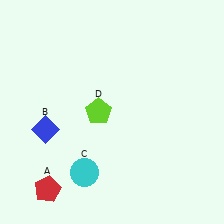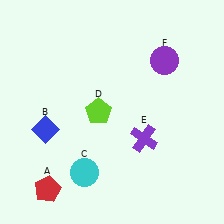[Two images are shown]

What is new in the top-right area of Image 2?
A purple circle (F) was added in the top-right area of Image 2.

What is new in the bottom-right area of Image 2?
A purple cross (E) was added in the bottom-right area of Image 2.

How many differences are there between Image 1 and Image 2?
There are 2 differences between the two images.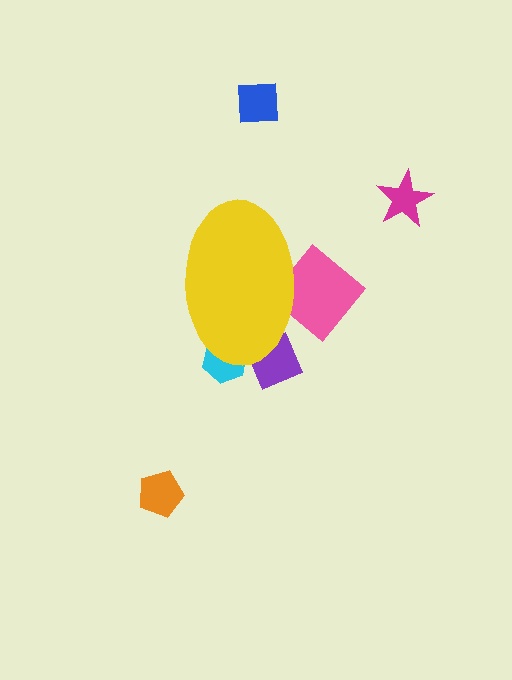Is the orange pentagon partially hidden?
No, the orange pentagon is fully visible.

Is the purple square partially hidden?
Yes, the purple square is partially hidden behind the yellow ellipse.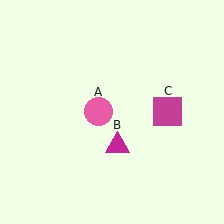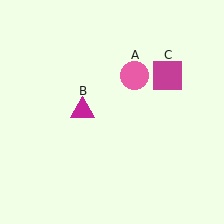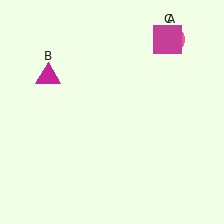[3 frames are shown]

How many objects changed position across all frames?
3 objects changed position: pink circle (object A), magenta triangle (object B), magenta square (object C).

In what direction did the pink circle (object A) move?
The pink circle (object A) moved up and to the right.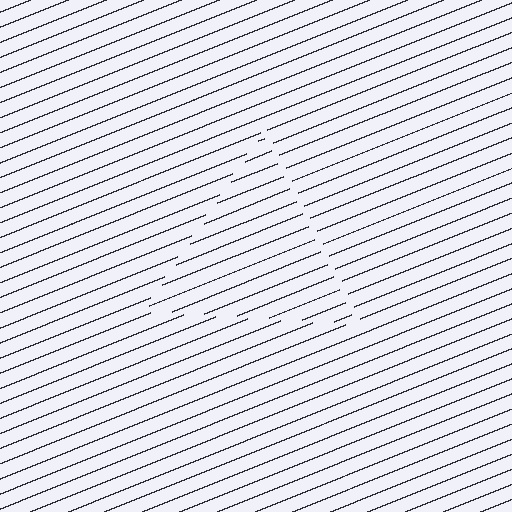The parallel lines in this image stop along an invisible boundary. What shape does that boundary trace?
An illusory triangle. The interior of the shape contains the same grating, shifted by half a period — the contour is defined by the phase discontinuity where line-ends from the inner and outer gratings abut.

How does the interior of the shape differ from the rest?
The interior of the shape contains the same grating, shifted by half a period — the contour is defined by the phase discontinuity where line-ends from the inner and outer gratings abut.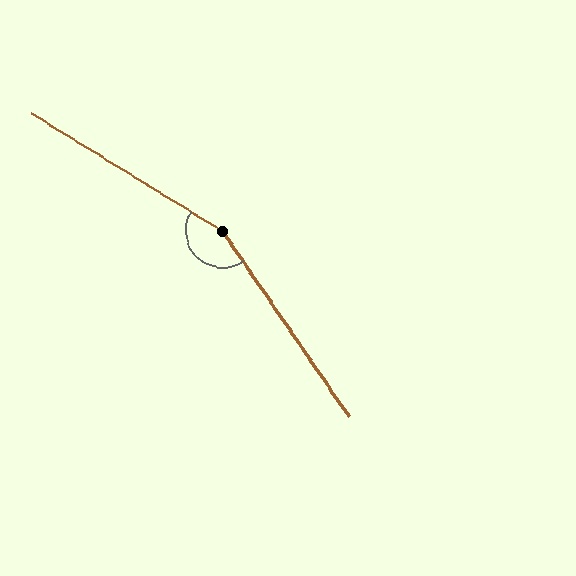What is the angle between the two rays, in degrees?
Approximately 156 degrees.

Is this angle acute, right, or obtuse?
It is obtuse.